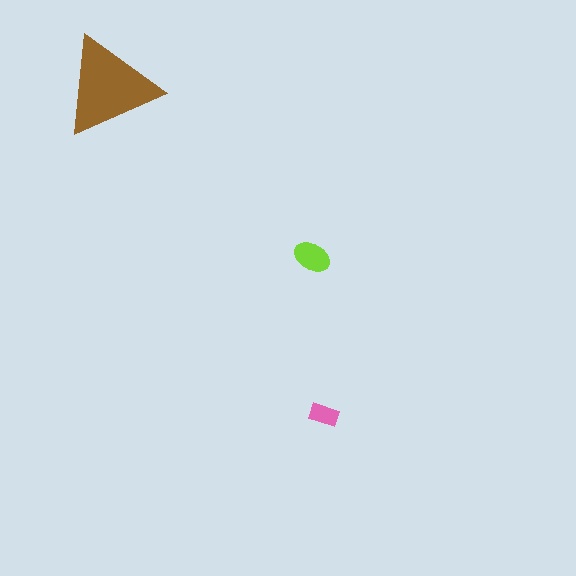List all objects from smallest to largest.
The pink rectangle, the lime ellipse, the brown triangle.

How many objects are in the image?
There are 3 objects in the image.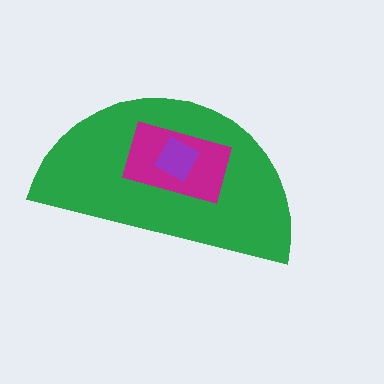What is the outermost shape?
The green semicircle.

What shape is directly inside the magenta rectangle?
The purple diamond.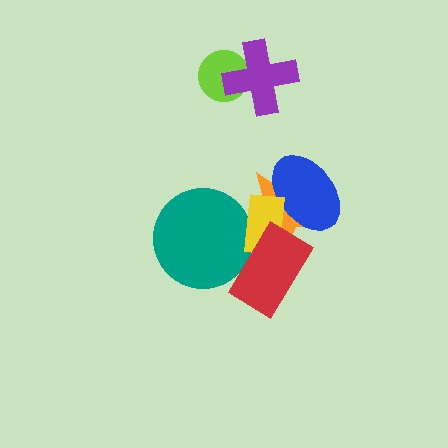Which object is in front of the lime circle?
The purple cross is in front of the lime circle.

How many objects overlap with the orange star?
4 objects overlap with the orange star.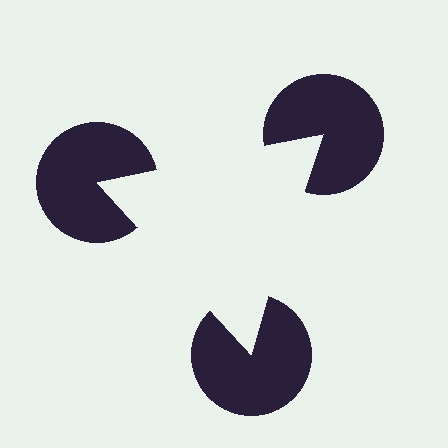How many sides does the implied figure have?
3 sides.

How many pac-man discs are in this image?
There are 3 — one at each vertex of the illusory triangle.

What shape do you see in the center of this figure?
An illusory triangle — its edges are inferred from the aligned wedge cuts in the pac-man discs, not physically drawn.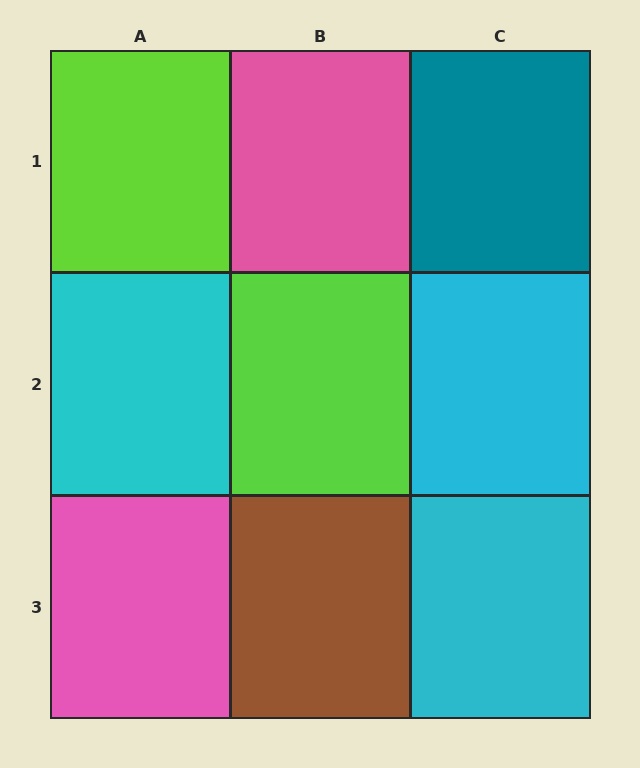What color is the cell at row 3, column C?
Cyan.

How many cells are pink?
2 cells are pink.